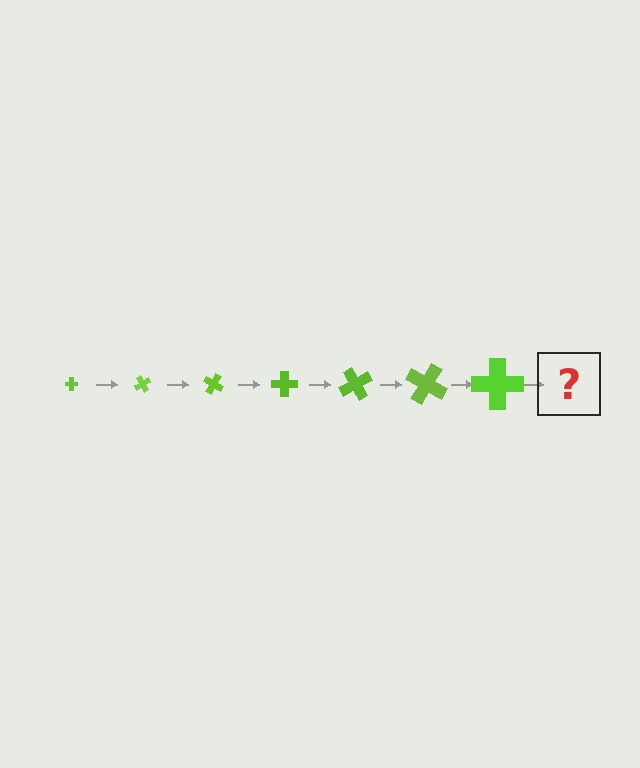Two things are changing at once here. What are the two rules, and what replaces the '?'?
The two rules are that the cross grows larger each step and it rotates 60 degrees each step. The '?' should be a cross, larger than the previous one and rotated 420 degrees from the start.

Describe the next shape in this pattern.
It should be a cross, larger than the previous one and rotated 420 degrees from the start.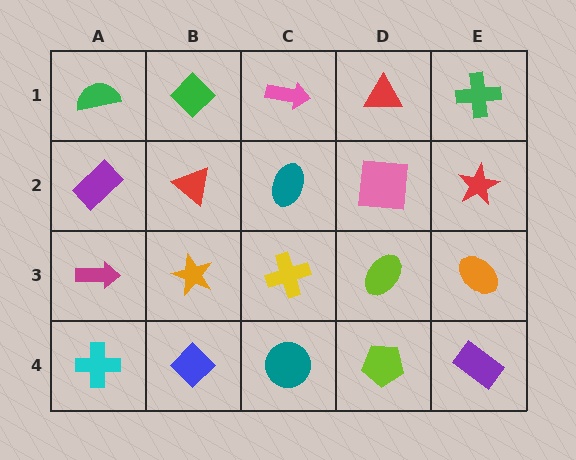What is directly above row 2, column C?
A pink arrow.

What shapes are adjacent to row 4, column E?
An orange ellipse (row 3, column E), a lime pentagon (row 4, column D).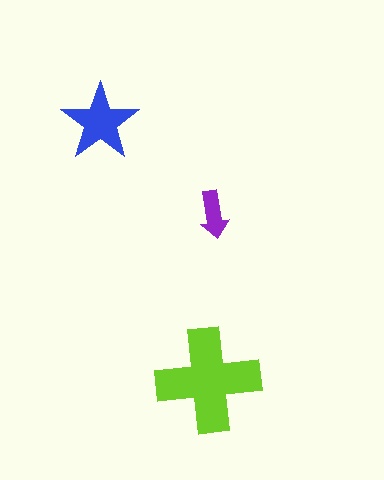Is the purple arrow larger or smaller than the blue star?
Smaller.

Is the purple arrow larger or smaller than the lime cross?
Smaller.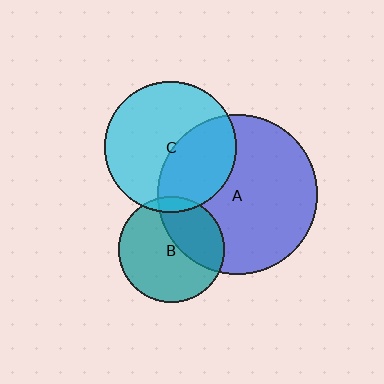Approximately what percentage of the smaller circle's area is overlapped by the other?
Approximately 40%.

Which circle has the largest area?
Circle A (blue).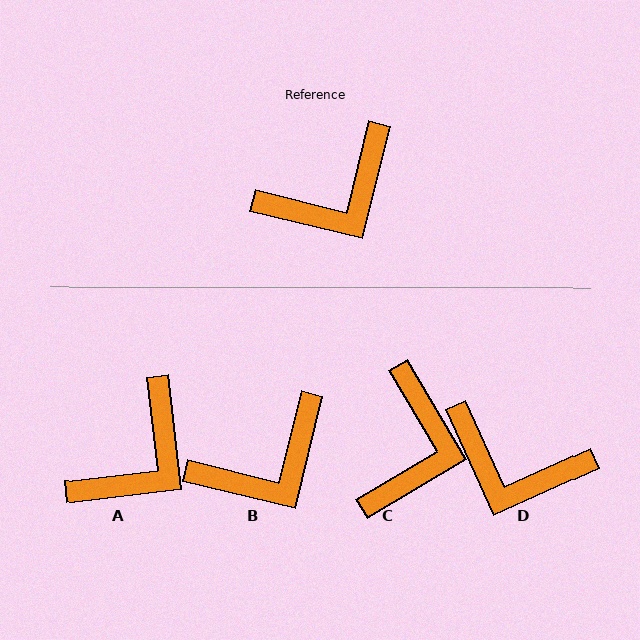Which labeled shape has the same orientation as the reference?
B.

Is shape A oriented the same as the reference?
No, it is off by about 20 degrees.